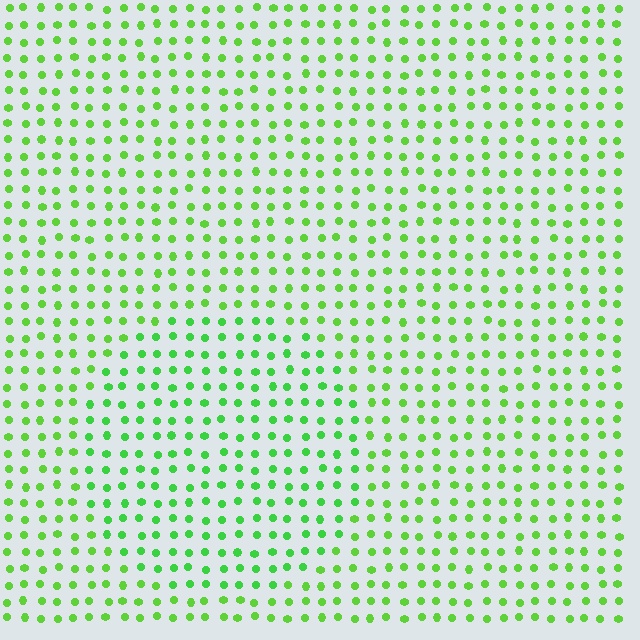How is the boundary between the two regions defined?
The boundary is defined purely by a slight shift in hue (about 17 degrees). Spacing, size, and orientation are identical on both sides.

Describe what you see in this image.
The image is filled with small lime elements in a uniform arrangement. A circle-shaped region is visible where the elements are tinted to a slightly different hue, forming a subtle color boundary.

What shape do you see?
I see a circle.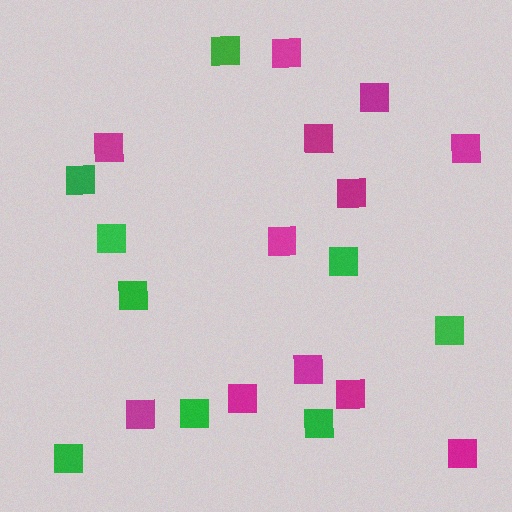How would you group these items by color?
There are 2 groups: one group of magenta squares (12) and one group of green squares (9).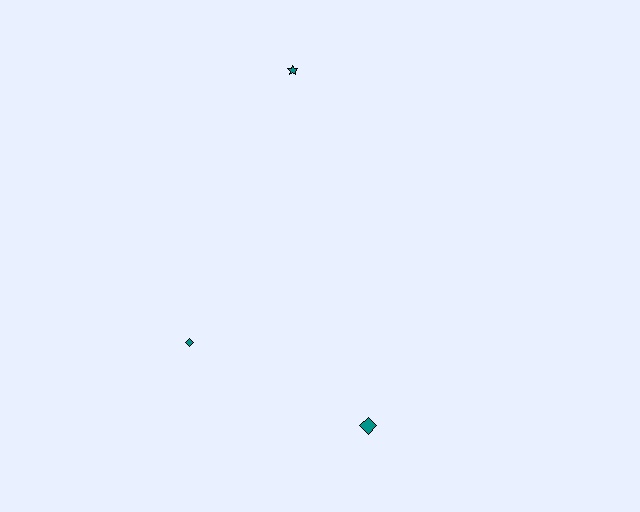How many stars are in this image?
There is 1 star.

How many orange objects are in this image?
There are no orange objects.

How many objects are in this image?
There are 3 objects.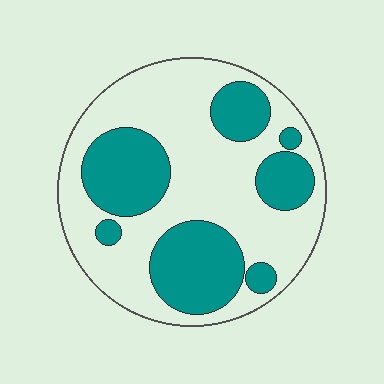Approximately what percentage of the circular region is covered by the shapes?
Approximately 35%.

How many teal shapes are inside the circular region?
7.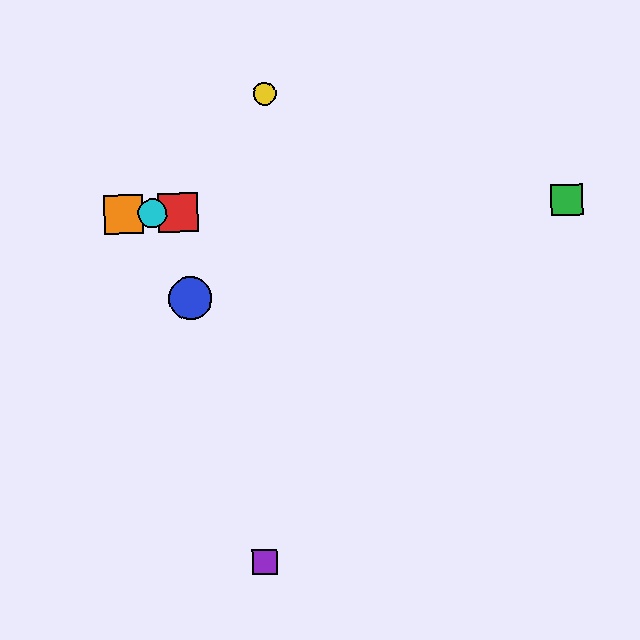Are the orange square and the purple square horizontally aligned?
No, the orange square is at y≈214 and the purple square is at y≈562.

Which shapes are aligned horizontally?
The red square, the green square, the orange square, the cyan circle are aligned horizontally.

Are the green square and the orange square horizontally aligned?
Yes, both are at y≈200.